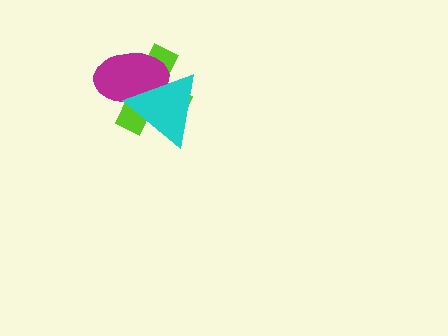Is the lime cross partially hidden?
Yes, it is partially covered by another shape.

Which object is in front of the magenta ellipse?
The cyan triangle is in front of the magenta ellipse.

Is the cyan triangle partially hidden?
No, no other shape covers it.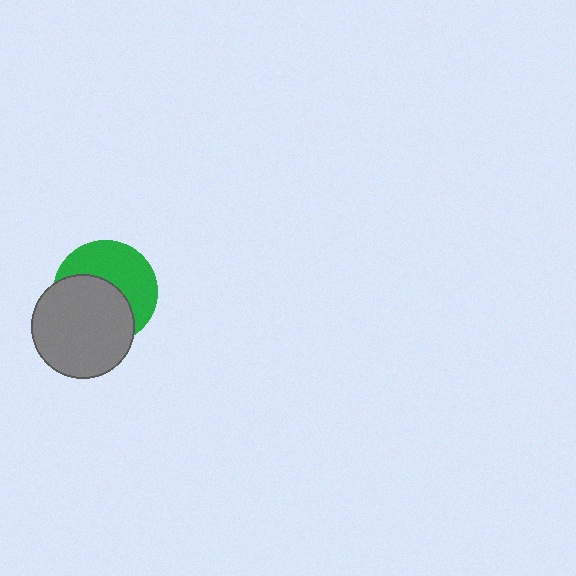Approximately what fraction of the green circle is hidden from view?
Roughly 51% of the green circle is hidden behind the gray circle.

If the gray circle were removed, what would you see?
You would see the complete green circle.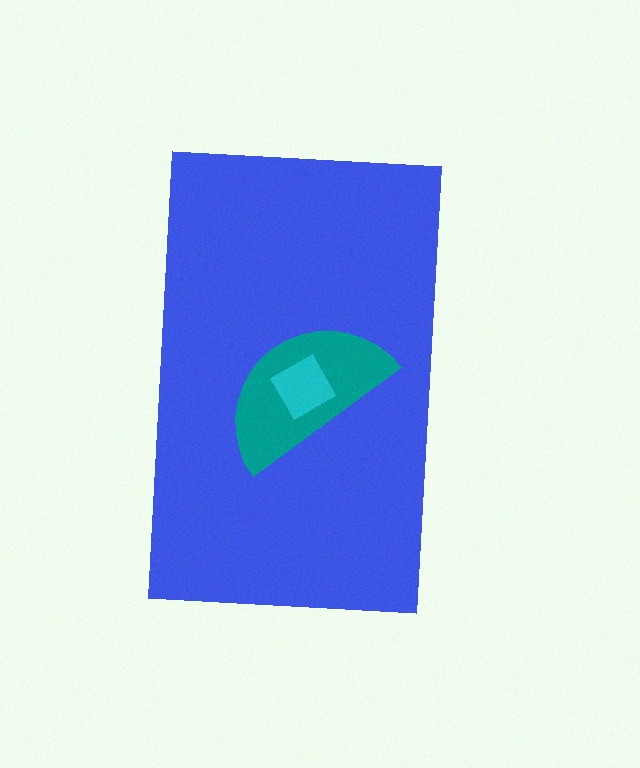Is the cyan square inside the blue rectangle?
Yes.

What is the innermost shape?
The cyan square.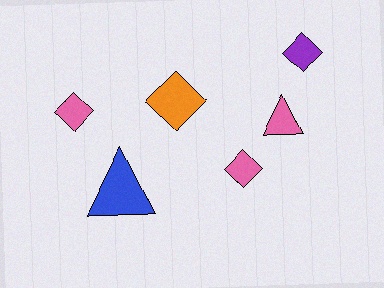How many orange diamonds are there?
There is 1 orange diamond.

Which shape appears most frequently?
Diamond, with 4 objects.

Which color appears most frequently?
Pink, with 3 objects.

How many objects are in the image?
There are 6 objects.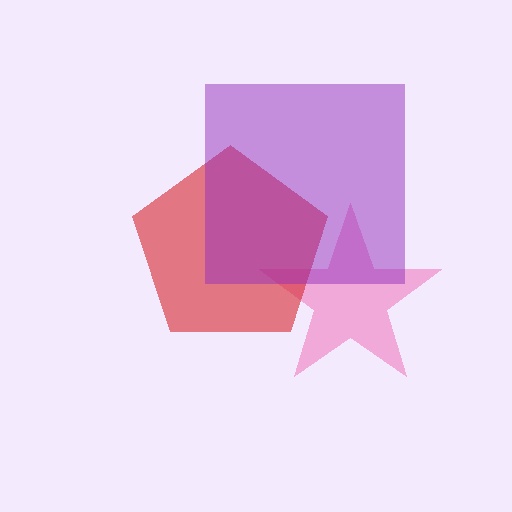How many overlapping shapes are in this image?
There are 3 overlapping shapes in the image.